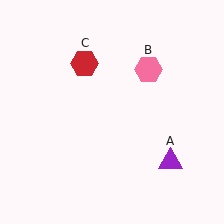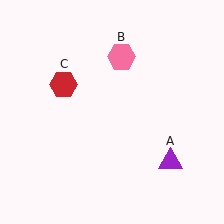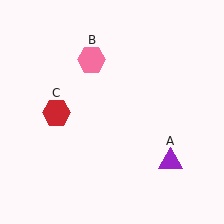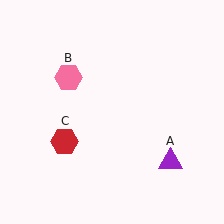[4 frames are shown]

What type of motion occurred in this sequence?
The pink hexagon (object B), red hexagon (object C) rotated counterclockwise around the center of the scene.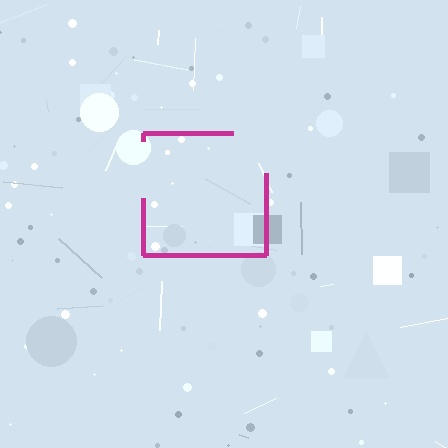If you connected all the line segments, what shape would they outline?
They would outline a square.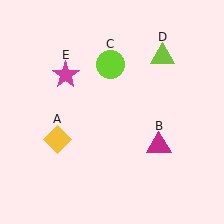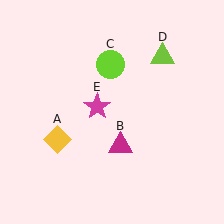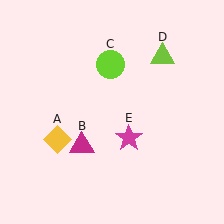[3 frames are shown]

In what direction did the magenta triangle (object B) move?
The magenta triangle (object B) moved left.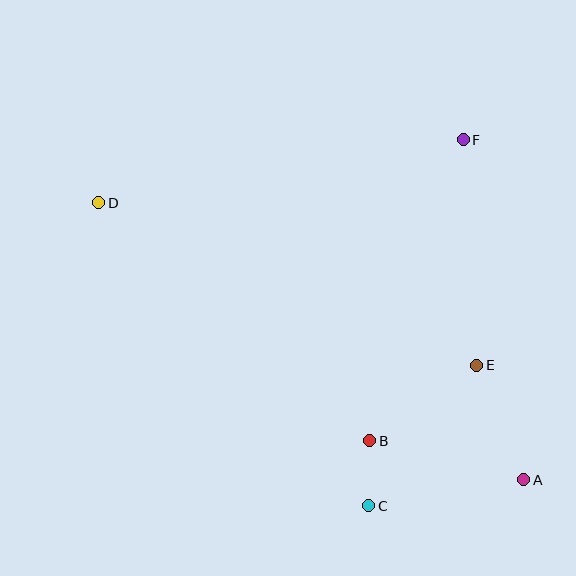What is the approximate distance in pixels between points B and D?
The distance between B and D is approximately 361 pixels.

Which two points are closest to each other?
Points B and C are closest to each other.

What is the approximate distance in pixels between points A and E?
The distance between A and E is approximately 124 pixels.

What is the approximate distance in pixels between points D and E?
The distance between D and E is approximately 411 pixels.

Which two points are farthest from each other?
Points A and D are farthest from each other.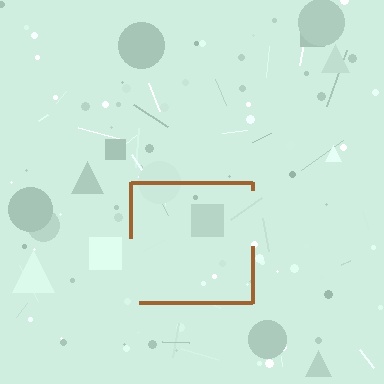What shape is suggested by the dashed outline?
The dashed outline suggests a square.